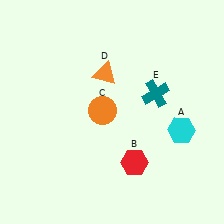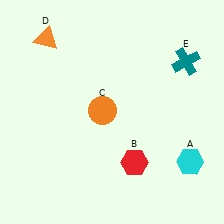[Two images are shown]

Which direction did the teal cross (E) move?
The teal cross (E) moved up.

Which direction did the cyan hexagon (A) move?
The cyan hexagon (A) moved down.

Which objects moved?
The objects that moved are: the cyan hexagon (A), the orange triangle (D), the teal cross (E).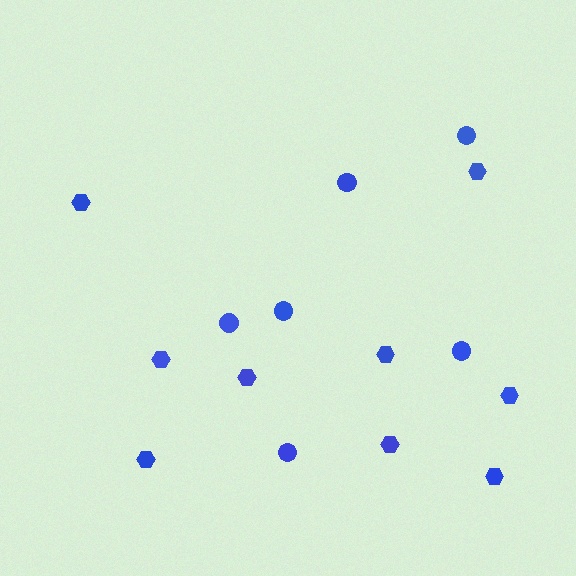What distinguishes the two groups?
There are 2 groups: one group of hexagons (9) and one group of circles (6).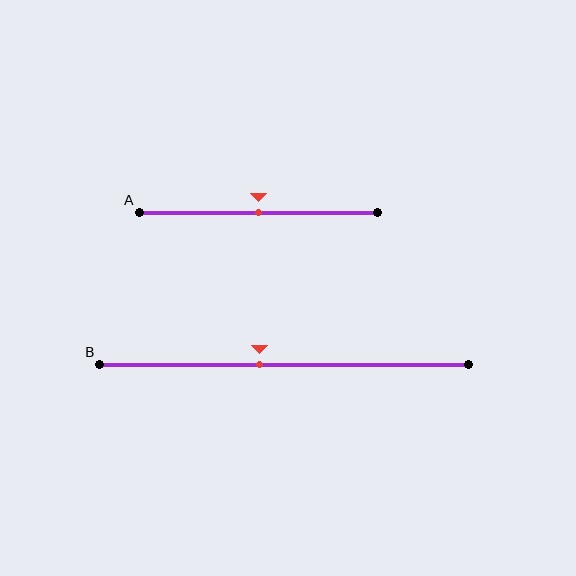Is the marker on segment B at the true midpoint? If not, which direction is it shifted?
No, the marker on segment B is shifted to the left by about 7% of the segment length.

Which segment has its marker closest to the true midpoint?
Segment A has its marker closest to the true midpoint.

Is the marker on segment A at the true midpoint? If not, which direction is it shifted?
Yes, the marker on segment A is at the true midpoint.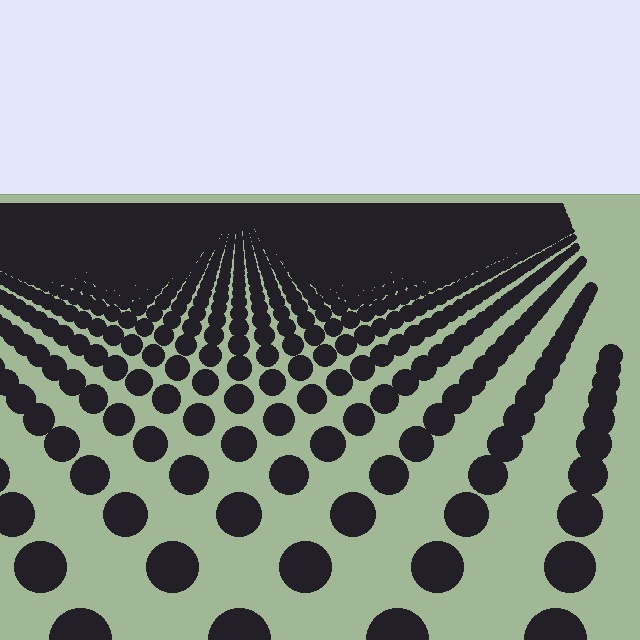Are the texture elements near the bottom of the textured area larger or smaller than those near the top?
Larger. Near the bottom, elements are closer to the viewer and appear at a bigger on-screen size.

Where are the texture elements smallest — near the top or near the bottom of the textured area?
Near the top.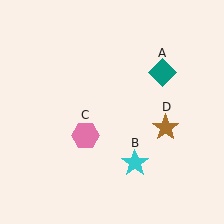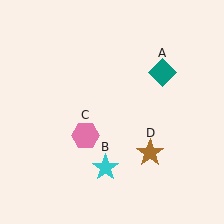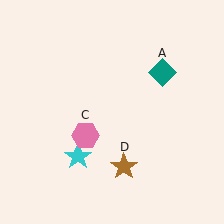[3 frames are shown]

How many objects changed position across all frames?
2 objects changed position: cyan star (object B), brown star (object D).